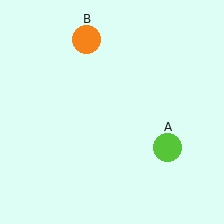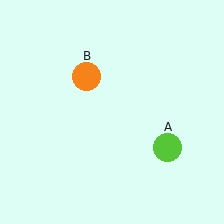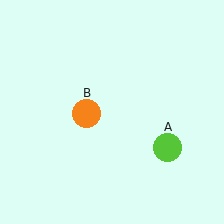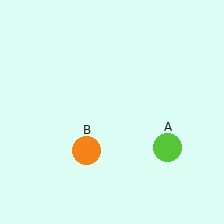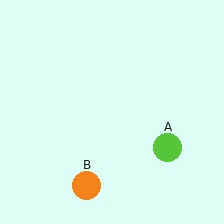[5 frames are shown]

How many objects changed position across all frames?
1 object changed position: orange circle (object B).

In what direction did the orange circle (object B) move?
The orange circle (object B) moved down.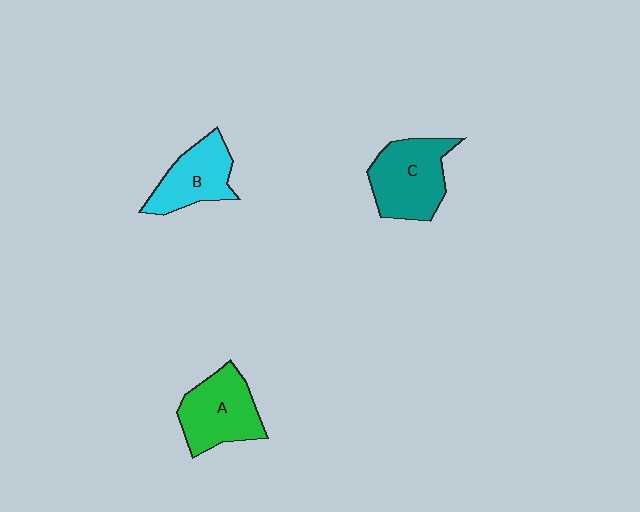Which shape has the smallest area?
Shape B (cyan).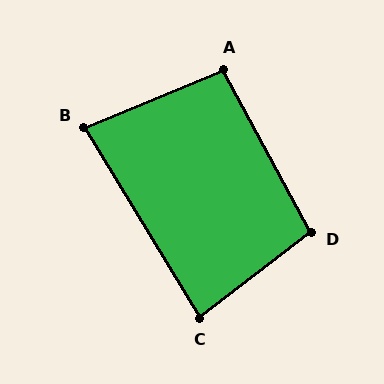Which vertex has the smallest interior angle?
B, at approximately 81 degrees.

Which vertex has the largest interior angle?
D, at approximately 99 degrees.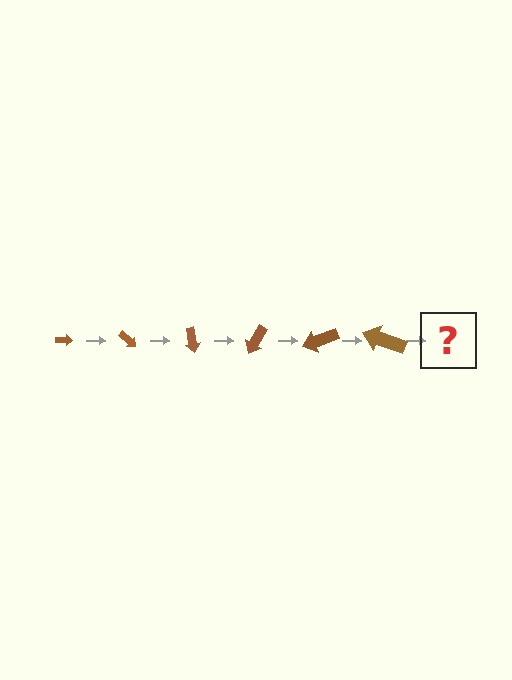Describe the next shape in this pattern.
It should be an arrow, larger than the previous one and rotated 240 degrees from the start.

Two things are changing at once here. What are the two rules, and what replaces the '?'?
The two rules are that the arrow grows larger each step and it rotates 40 degrees each step. The '?' should be an arrow, larger than the previous one and rotated 240 degrees from the start.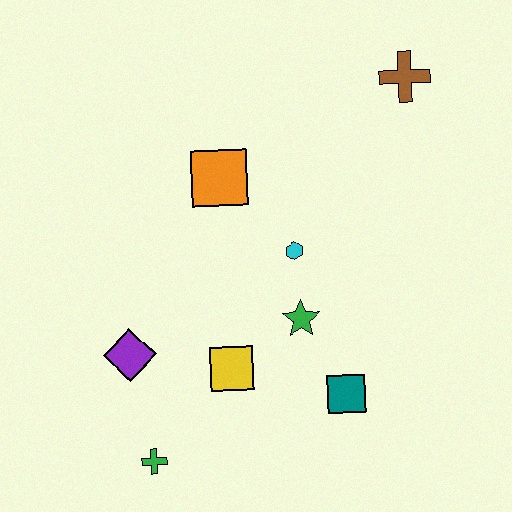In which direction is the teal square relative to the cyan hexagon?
The teal square is below the cyan hexagon.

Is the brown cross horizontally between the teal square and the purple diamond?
No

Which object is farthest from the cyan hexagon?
The green cross is farthest from the cyan hexagon.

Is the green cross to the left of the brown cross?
Yes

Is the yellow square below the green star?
Yes